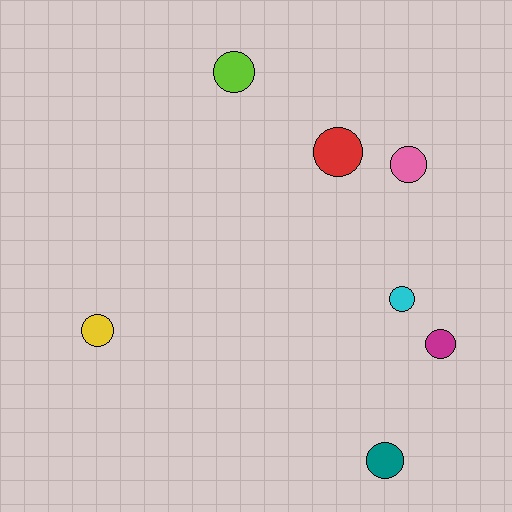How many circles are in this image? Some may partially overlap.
There are 7 circles.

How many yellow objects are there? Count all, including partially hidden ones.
There is 1 yellow object.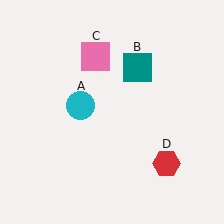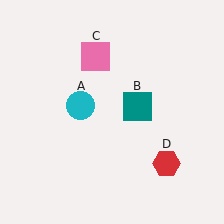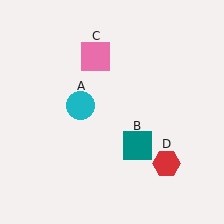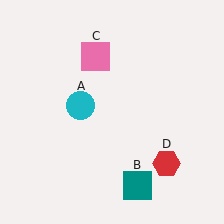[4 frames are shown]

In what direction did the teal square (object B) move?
The teal square (object B) moved down.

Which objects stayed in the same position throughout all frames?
Cyan circle (object A) and pink square (object C) and red hexagon (object D) remained stationary.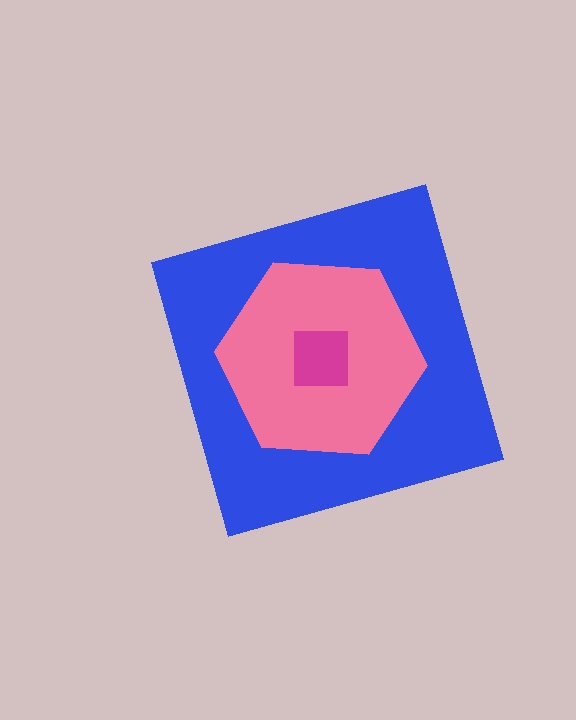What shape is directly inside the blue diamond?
The pink hexagon.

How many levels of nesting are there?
3.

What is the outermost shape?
The blue diamond.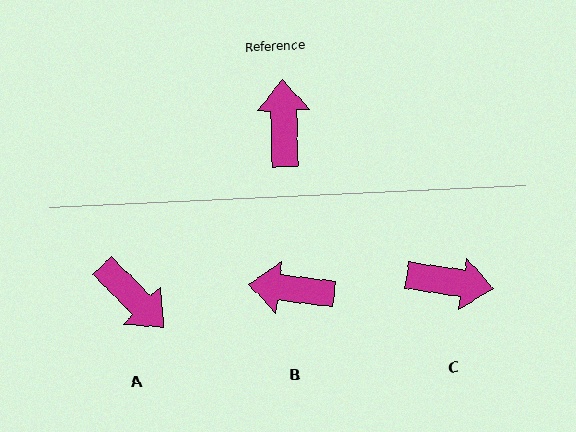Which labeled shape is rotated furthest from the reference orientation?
A, about 138 degrees away.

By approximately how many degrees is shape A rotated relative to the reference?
Approximately 138 degrees clockwise.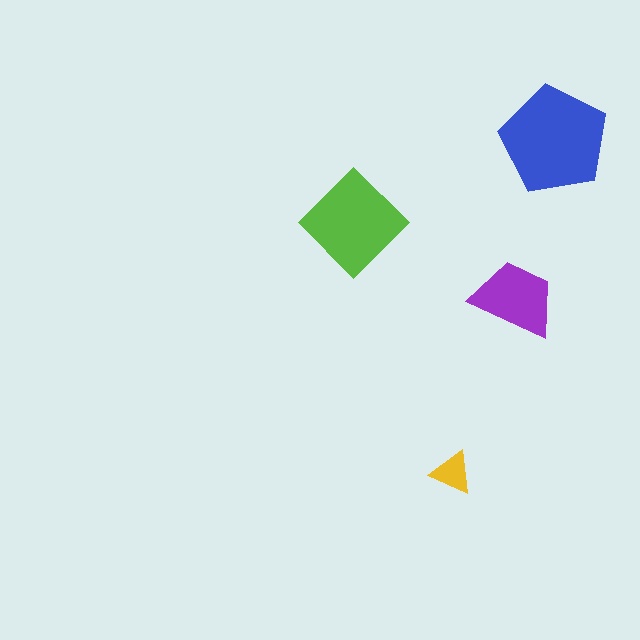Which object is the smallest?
The yellow triangle.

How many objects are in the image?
There are 4 objects in the image.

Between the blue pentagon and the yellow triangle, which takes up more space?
The blue pentagon.